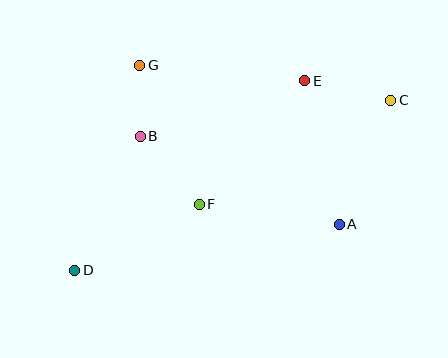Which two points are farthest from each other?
Points C and D are farthest from each other.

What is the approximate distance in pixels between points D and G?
The distance between D and G is approximately 215 pixels.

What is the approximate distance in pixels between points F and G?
The distance between F and G is approximately 151 pixels.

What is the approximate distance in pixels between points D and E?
The distance between D and E is approximately 298 pixels.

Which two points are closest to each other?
Points B and G are closest to each other.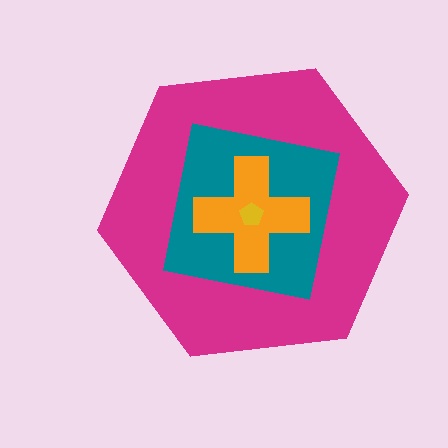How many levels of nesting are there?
4.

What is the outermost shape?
The magenta hexagon.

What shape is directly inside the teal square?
The orange cross.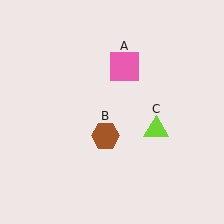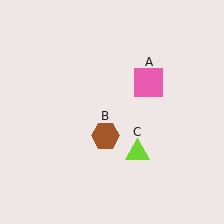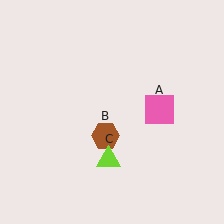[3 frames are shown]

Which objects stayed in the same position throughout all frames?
Brown hexagon (object B) remained stationary.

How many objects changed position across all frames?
2 objects changed position: pink square (object A), lime triangle (object C).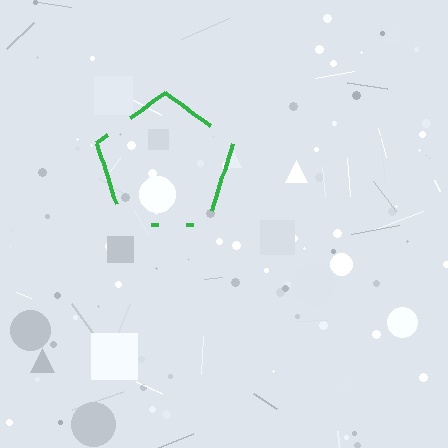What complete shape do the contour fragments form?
The contour fragments form a pentagon.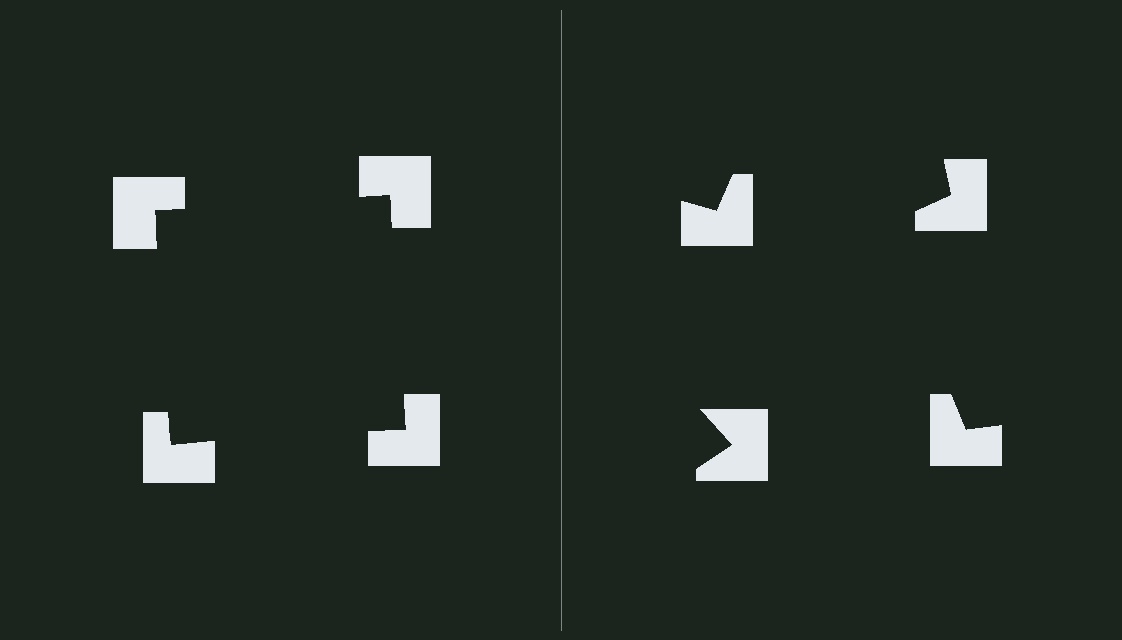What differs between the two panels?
The notched squares are positioned identically on both sides; only the wedge orientations differ. On the left they align to a square; on the right they are misaligned.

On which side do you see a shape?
An illusory square appears on the left side. On the right side the wedge cuts are rotated, so no coherent shape forms.